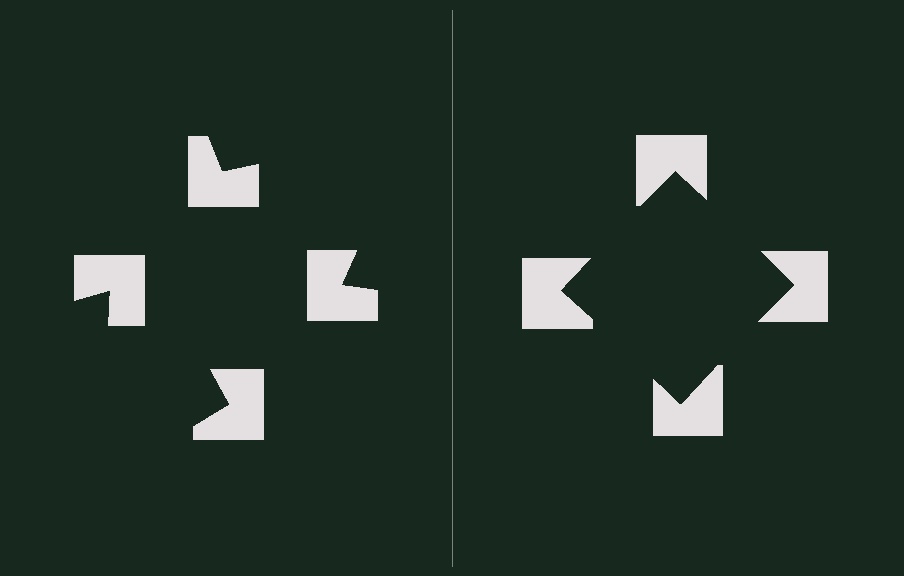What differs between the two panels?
The notched squares are positioned identically on both sides; only the wedge orientations differ. On the right they align to a square; on the left they are misaligned.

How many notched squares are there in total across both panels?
8 — 4 on each side.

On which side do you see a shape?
An illusory square appears on the right side. On the left side the wedge cuts are rotated, so no coherent shape forms.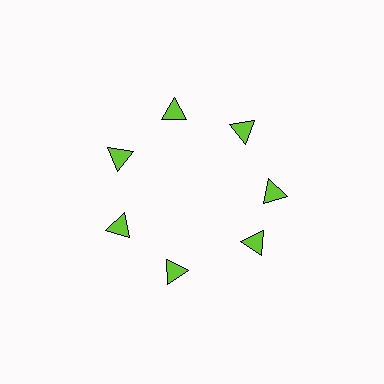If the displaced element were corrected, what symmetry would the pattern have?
It would have 7-fold rotational symmetry — the pattern would map onto itself every 51 degrees.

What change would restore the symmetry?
The symmetry would be restored by rotating it back into even spacing with its neighbors so that all 7 triangles sit at equal angles and equal distance from the center.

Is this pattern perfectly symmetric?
No. The 7 lime triangles are arranged in a ring, but one element near the 5 o'clock position is rotated out of alignment along the ring, breaking the 7-fold rotational symmetry.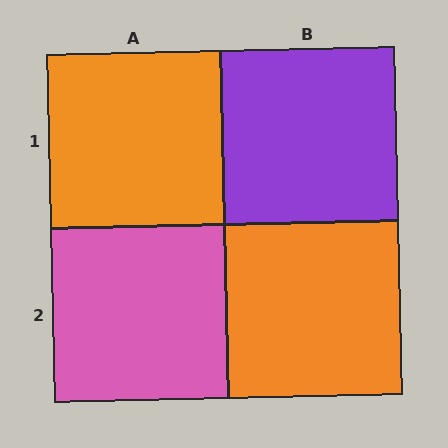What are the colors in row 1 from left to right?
Orange, purple.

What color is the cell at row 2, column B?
Orange.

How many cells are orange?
2 cells are orange.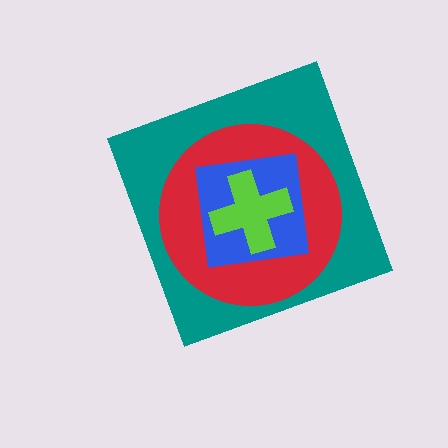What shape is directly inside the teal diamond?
The red circle.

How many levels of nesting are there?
4.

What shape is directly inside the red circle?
The blue square.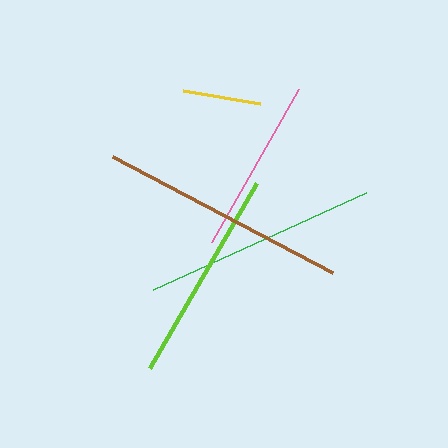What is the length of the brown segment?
The brown segment is approximately 249 pixels long.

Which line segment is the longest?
The brown line is the longest at approximately 249 pixels.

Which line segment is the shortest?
The yellow line is the shortest at approximately 78 pixels.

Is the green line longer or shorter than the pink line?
The green line is longer than the pink line.